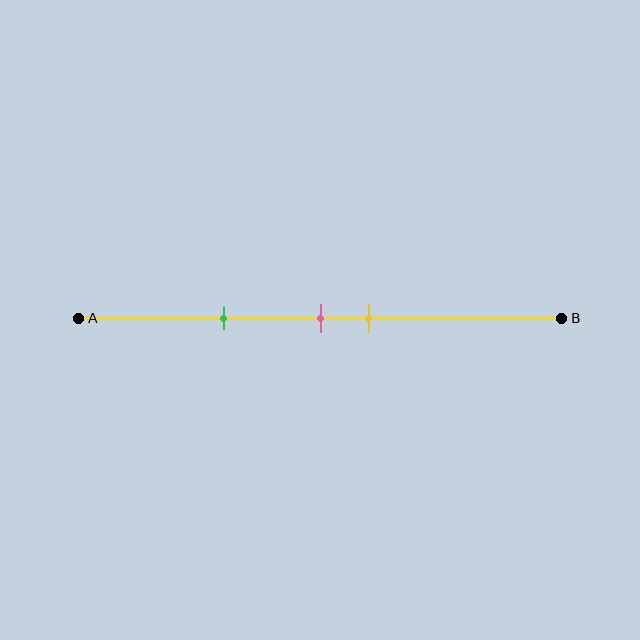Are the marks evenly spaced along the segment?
No, the marks are not evenly spaced.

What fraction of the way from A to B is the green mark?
The green mark is approximately 30% (0.3) of the way from A to B.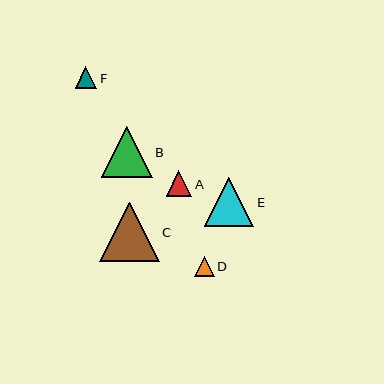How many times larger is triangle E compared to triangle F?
Triangle E is approximately 2.3 times the size of triangle F.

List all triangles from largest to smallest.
From largest to smallest: C, B, E, A, F, D.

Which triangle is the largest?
Triangle C is the largest with a size of approximately 60 pixels.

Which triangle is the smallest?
Triangle D is the smallest with a size of approximately 20 pixels.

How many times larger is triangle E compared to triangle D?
Triangle E is approximately 2.5 times the size of triangle D.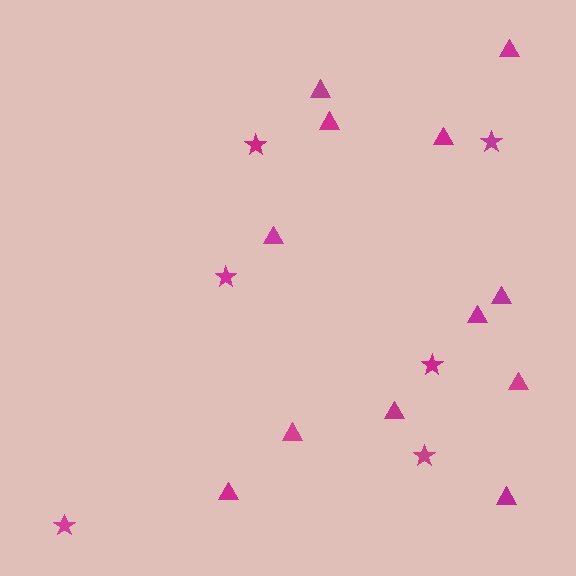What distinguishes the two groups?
There are 2 groups: one group of stars (6) and one group of triangles (12).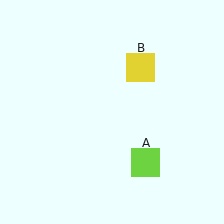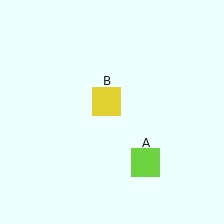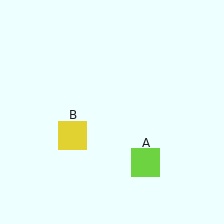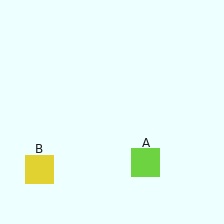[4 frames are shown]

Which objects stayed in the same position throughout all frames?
Lime square (object A) remained stationary.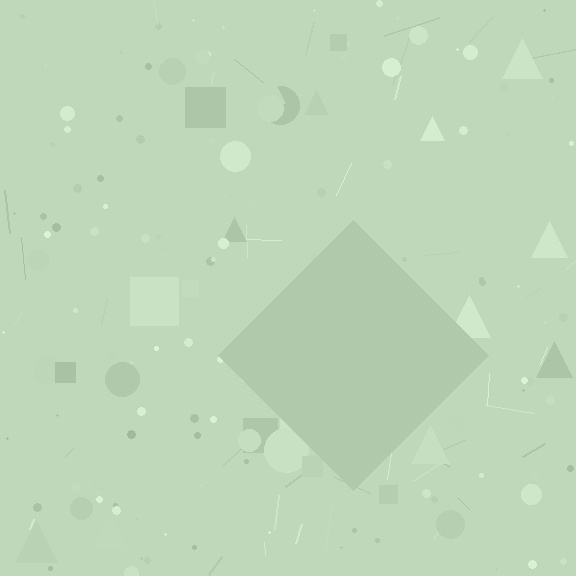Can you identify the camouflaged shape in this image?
The camouflaged shape is a diamond.